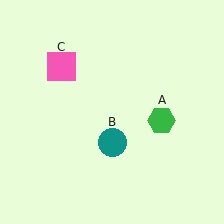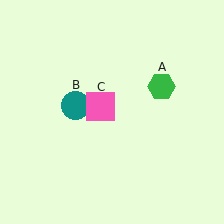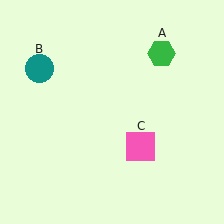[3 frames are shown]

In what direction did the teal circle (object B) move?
The teal circle (object B) moved up and to the left.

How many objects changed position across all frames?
3 objects changed position: green hexagon (object A), teal circle (object B), pink square (object C).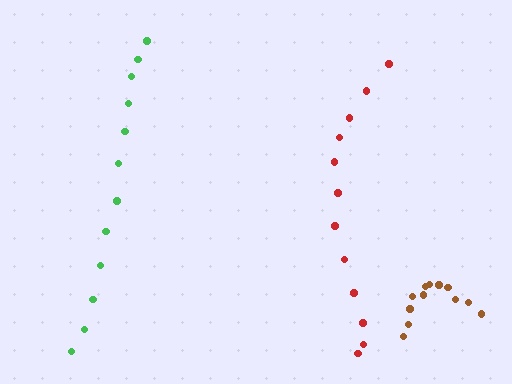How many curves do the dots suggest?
There are 3 distinct paths.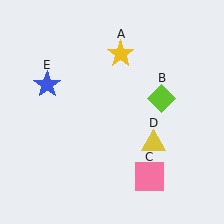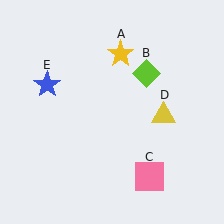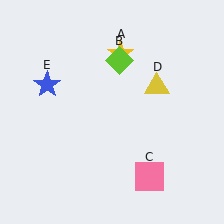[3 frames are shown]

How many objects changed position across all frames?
2 objects changed position: lime diamond (object B), yellow triangle (object D).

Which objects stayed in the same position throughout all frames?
Yellow star (object A) and pink square (object C) and blue star (object E) remained stationary.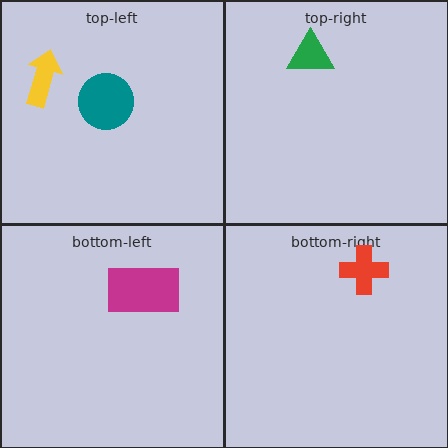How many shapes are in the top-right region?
1.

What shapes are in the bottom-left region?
The magenta rectangle.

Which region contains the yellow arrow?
The top-left region.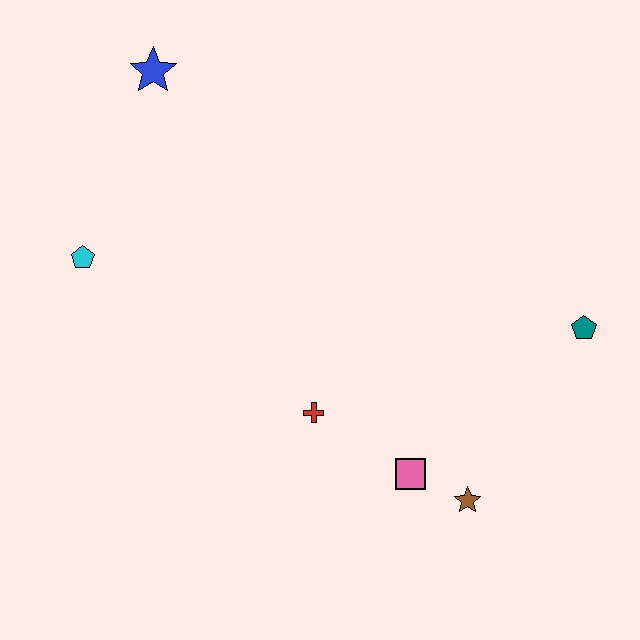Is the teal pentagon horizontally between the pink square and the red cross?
No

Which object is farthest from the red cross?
The blue star is farthest from the red cross.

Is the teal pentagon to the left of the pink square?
No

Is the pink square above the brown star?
Yes